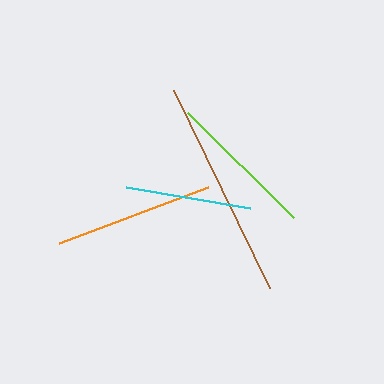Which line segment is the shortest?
The cyan line is the shortest at approximately 126 pixels.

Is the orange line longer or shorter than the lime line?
The orange line is longer than the lime line.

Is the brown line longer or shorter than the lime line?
The brown line is longer than the lime line.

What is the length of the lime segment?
The lime segment is approximately 149 pixels long.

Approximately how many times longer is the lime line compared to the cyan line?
The lime line is approximately 1.2 times the length of the cyan line.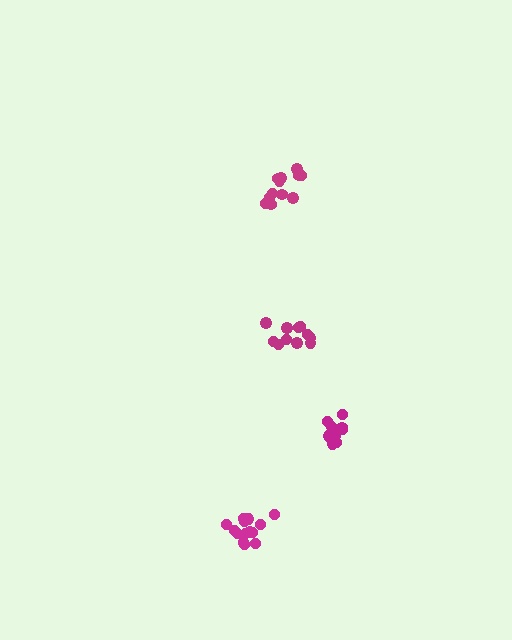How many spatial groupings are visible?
There are 4 spatial groupings.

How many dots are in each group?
Group 1: 12 dots, Group 2: 12 dots, Group 3: 14 dots, Group 4: 11 dots (49 total).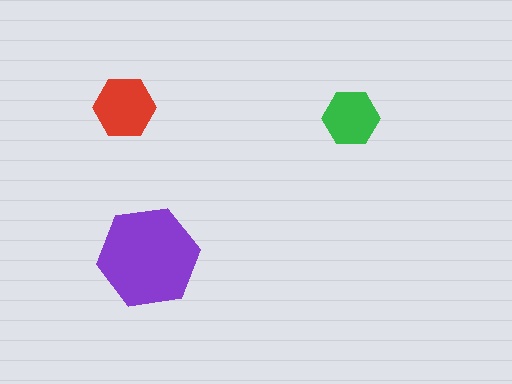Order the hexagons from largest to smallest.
the purple one, the red one, the green one.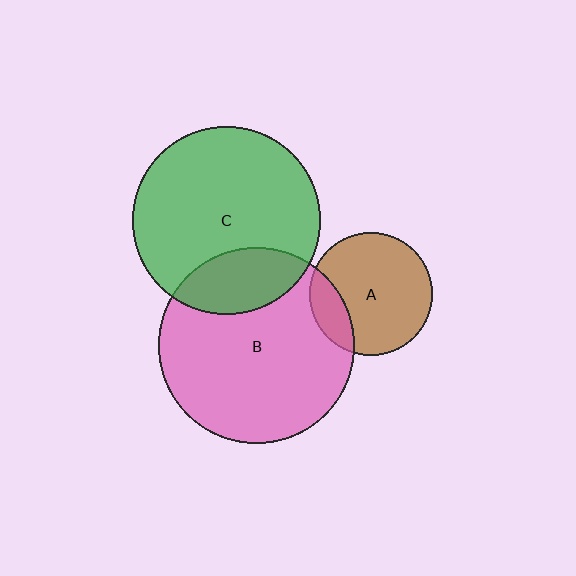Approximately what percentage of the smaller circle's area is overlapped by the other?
Approximately 20%.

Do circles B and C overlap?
Yes.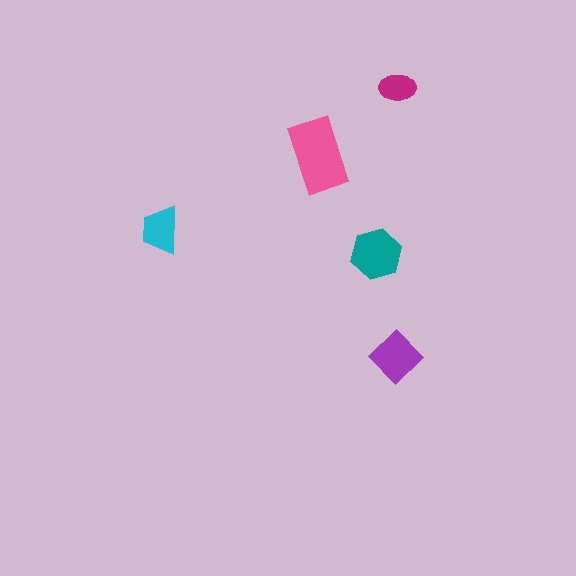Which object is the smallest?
The magenta ellipse.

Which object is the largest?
The pink rectangle.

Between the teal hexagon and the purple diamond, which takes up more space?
The teal hexagon.